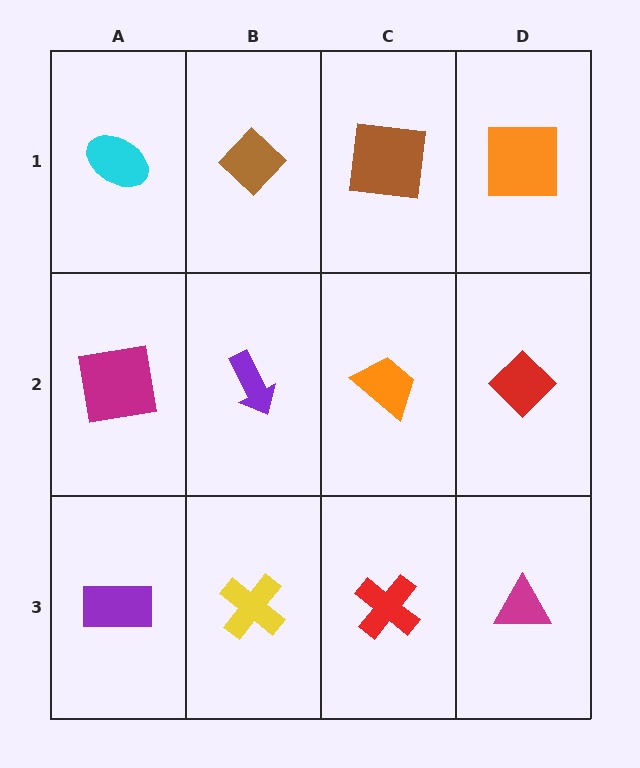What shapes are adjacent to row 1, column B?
A purple arrow (row 2, column B), a cyan ellipse (row 1, column A), a brown square (row 1, column C).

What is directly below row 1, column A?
A magenta square.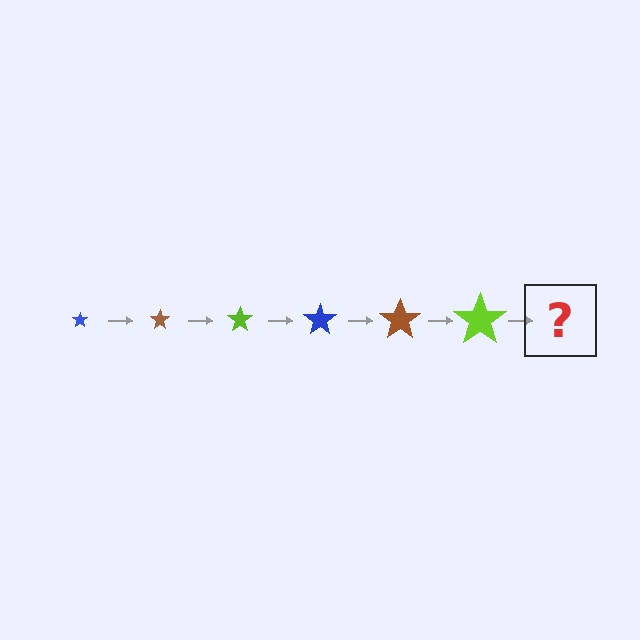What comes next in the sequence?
The next element should be a blue star, larger than the previous one.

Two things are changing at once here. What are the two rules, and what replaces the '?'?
The two rules are that the star grows larger each step and the color cycles through blue, brown, and lime. The '?' should be a blue star, larger than the previous one.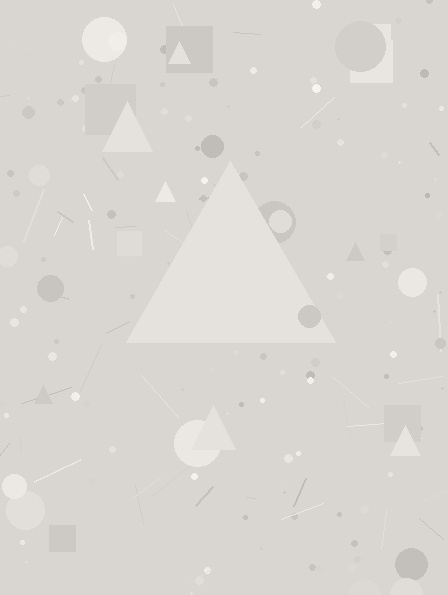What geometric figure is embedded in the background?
A triangle is embedded in the background.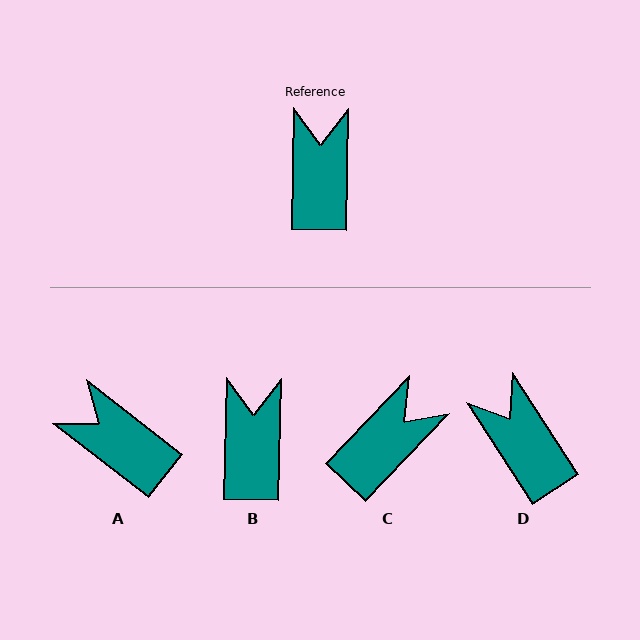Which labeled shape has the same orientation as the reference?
B.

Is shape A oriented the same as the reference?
No, it is off by about 53 degrees.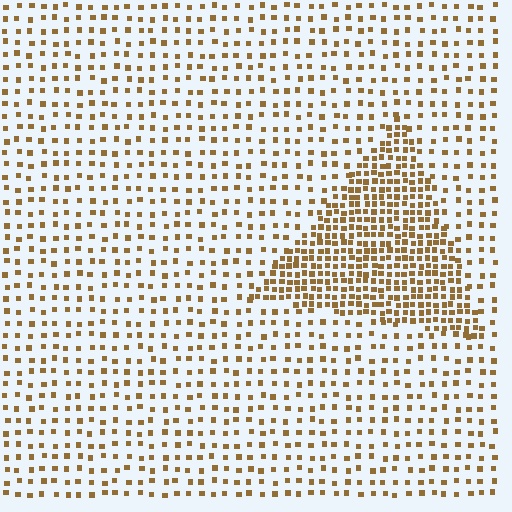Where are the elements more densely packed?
The elements are more densely packed inside the triangle boundary.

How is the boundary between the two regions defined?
The boundary is defined by a change in element density (approximately 2.5x ratio). All elements are the same color, size, and shape.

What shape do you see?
I see a triangle.